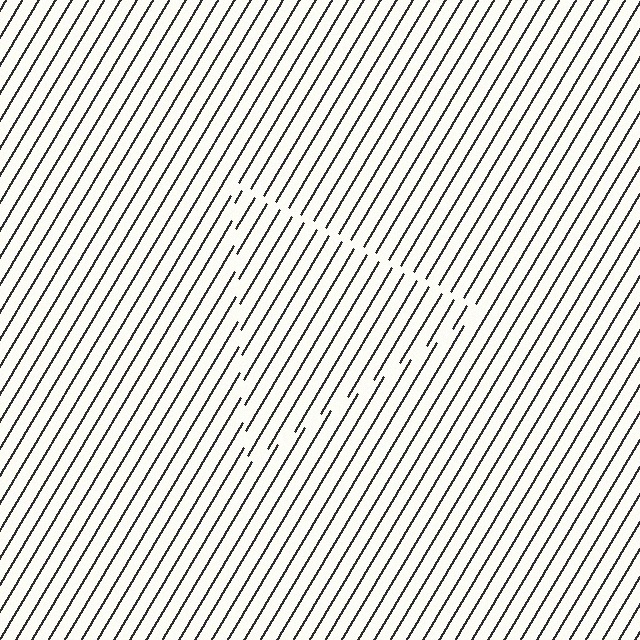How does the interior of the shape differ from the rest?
The interior of the shape contains the same grating, shifted by half a period — the contour is defined by the phase discontinuity where line-ends from the inner and outer gratings abut.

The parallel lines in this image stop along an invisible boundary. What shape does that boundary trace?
An illusory triangle. The interior of the shape contains the same grating, shifted by half a period — the contour is defined by the phase discontinuity where line-ends from the inner and outer gratings abut.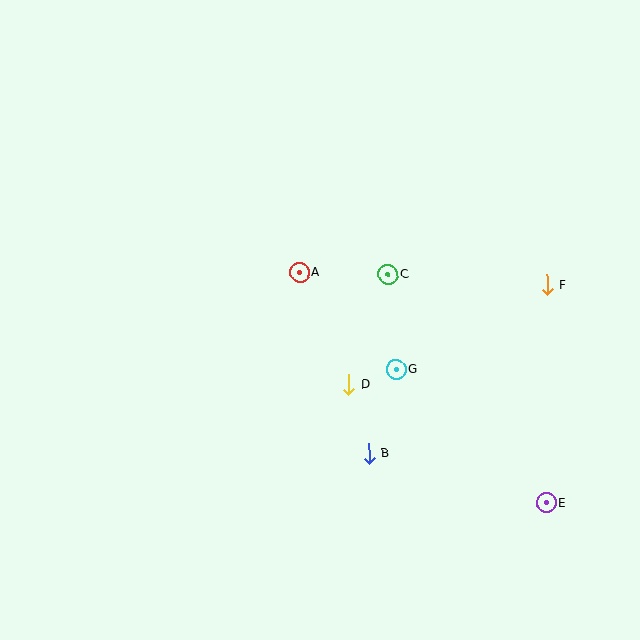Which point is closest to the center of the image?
Point A at (300, 273) is closest to the center.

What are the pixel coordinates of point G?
Point G is at (396, 369).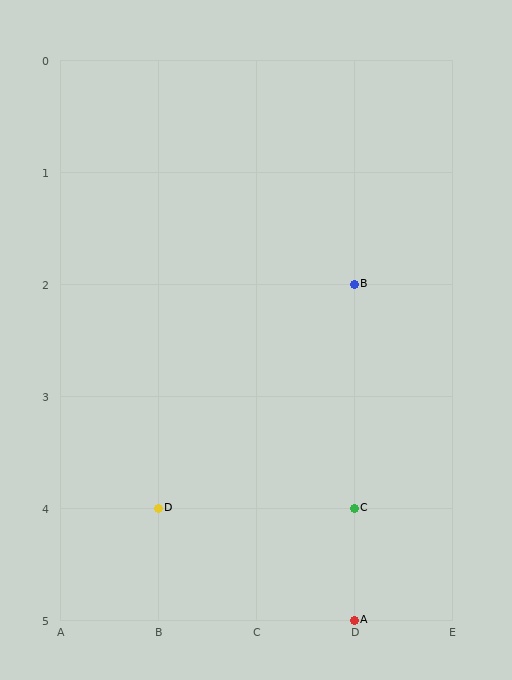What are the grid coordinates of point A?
Point A is at grid coordinates (D, 5).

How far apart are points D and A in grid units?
Points D and A are 2 columns and 1 row apart (about 2.2 grid units diagonally).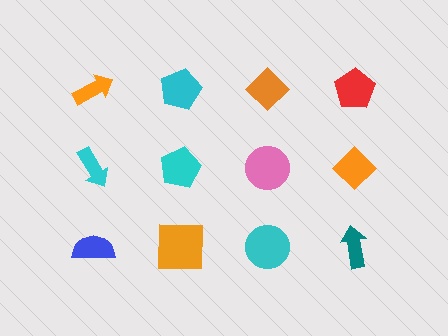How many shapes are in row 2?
4 shapes.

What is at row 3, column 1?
A blue semicircle.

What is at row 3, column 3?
A cyan circle.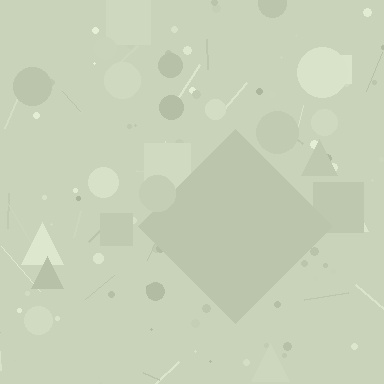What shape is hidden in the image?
A diamond is hidden in the image.